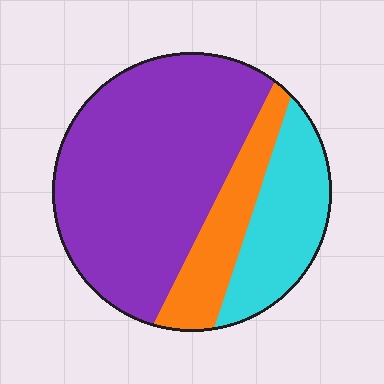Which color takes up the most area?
Purple, at roughly 60%.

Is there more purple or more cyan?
Purple.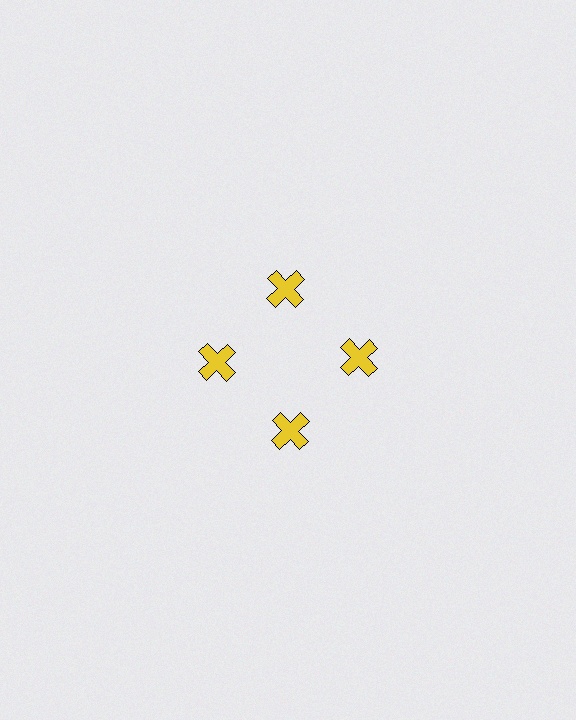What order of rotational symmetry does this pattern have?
This pattern has 4-fold rotational symmetry.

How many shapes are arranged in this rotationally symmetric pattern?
There are 4 shapes, arranged in 4 groups of 1.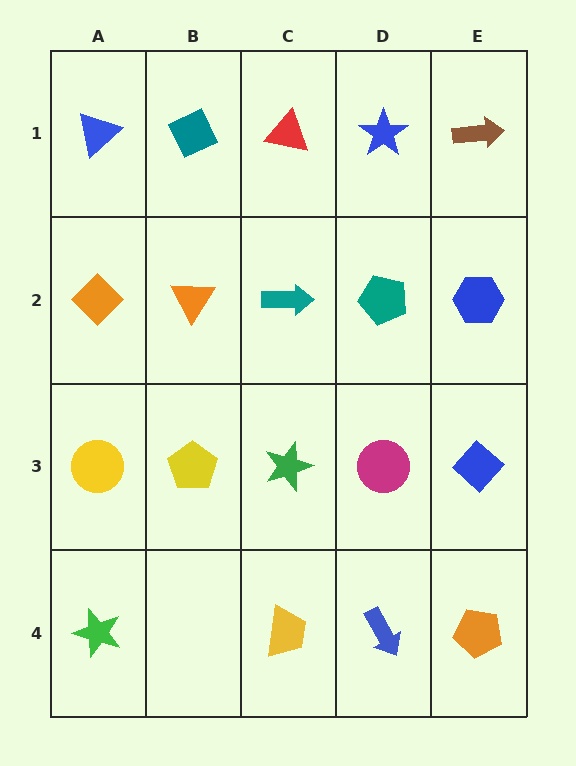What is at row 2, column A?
An orange diamond.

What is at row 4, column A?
A green star.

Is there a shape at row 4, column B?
No, that cell is empty.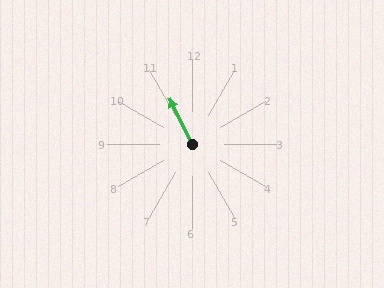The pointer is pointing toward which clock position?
Roughly 11 o'clock.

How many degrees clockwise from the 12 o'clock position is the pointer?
Approximately 334 degrees.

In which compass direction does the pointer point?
Northwest.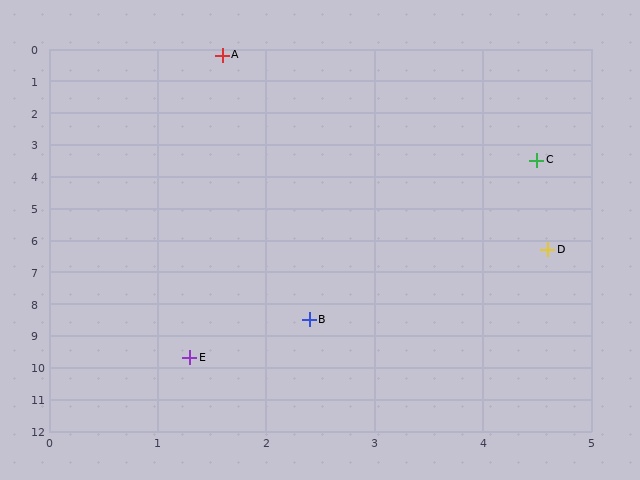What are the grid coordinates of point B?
Point B is at approximately (2.4, 8.5).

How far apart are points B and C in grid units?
Points B and C are about 5.4 grid units apart.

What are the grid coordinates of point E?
Point E is at approximately (1.3, 9.7).